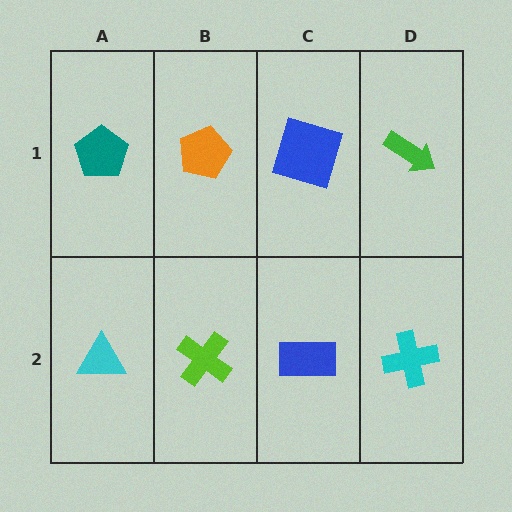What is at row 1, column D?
A green arrow.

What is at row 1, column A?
A teal pentagon.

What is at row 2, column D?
A cyan cross.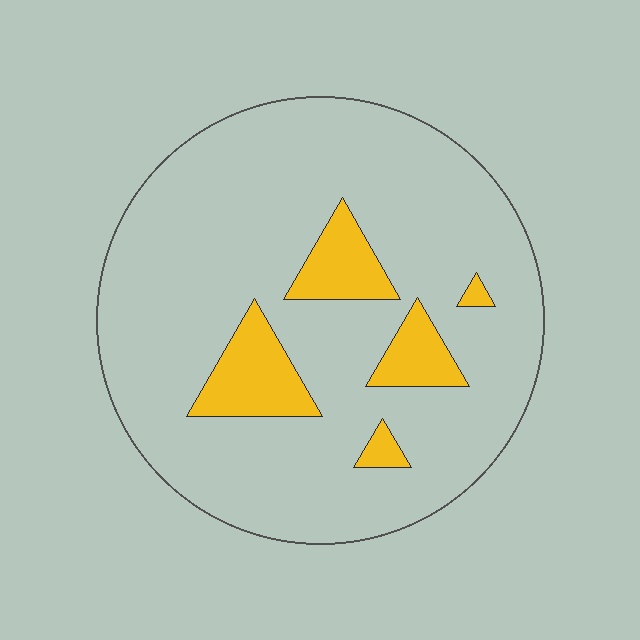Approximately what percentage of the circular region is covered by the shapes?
Approximately 15%.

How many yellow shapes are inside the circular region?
5.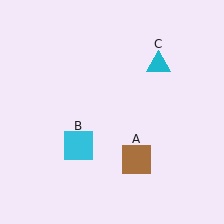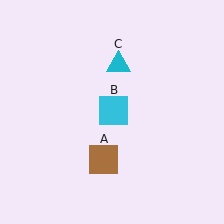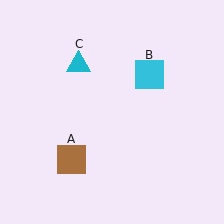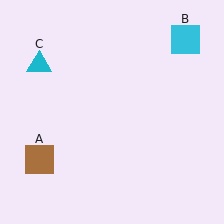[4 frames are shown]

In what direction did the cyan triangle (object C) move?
The cyan triangle (object C) moved left.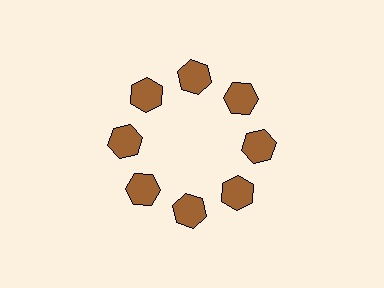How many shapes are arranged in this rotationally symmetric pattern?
There are 8 shapes, arranged in 8 groups of 1.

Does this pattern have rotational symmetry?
Yes, this pattern has 8-fold rotational symmetry. It looks the same after rotating 45 degrees around the center.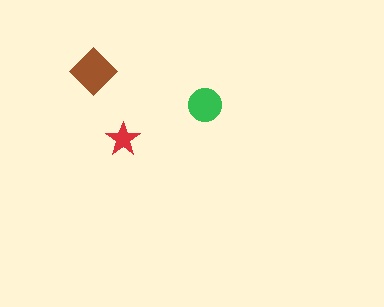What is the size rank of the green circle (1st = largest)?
2nd.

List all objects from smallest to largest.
The red star, the green circle, the brown diamond.